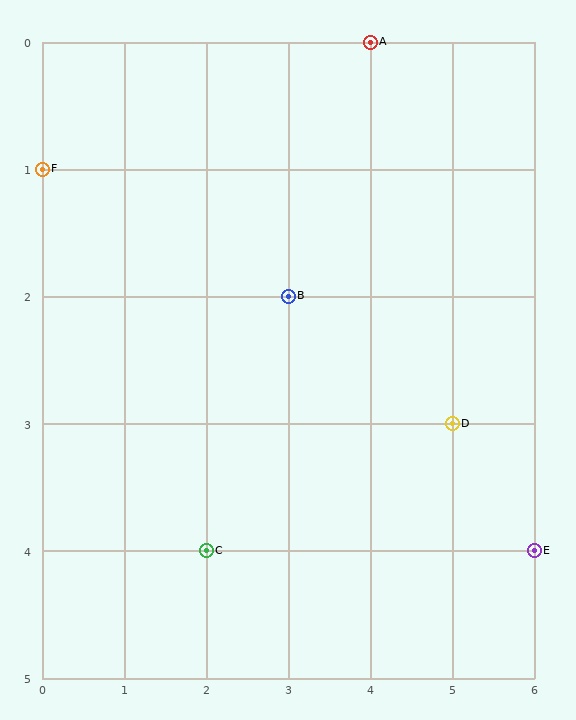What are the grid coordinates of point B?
Point B is at grid coordinates (3, 2).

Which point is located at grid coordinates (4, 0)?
Point A is at (4, 0).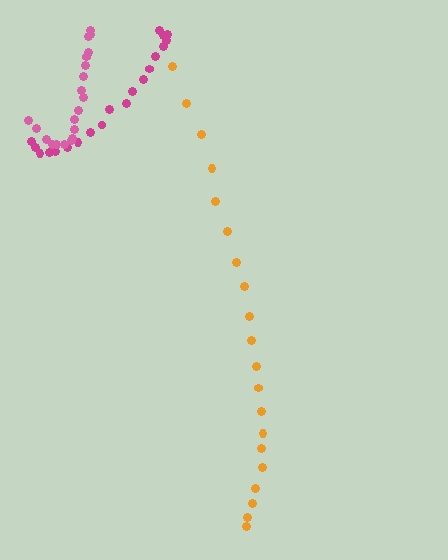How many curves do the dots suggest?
There are 3 distinct paths.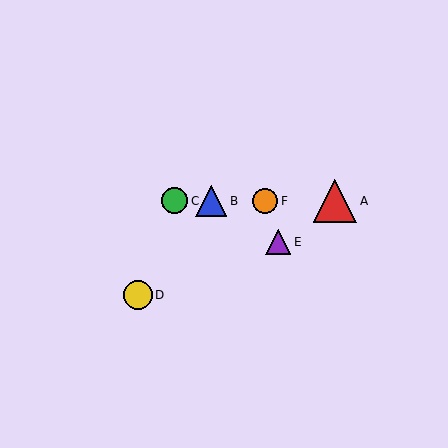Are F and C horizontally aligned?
Yes, both are at y≈201.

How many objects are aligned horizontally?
4 objects (A, B, C, F) are aligned horizontally.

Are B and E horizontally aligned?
No, B is at y≈201 and E is at y≈242.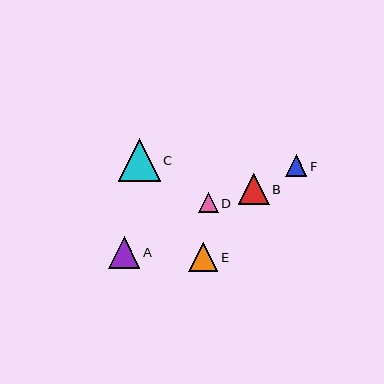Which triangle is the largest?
Triangle C is the largest with a size of approximately 42 pixels.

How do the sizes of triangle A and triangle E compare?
Triangle A and triangle E are approximately the same size.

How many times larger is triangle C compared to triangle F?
Triangle C is approximately 2.0 times the size of triangle F.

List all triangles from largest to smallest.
From largest to smallest: C, A, B, E, F, D.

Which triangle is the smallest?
Triangle D is the smallest with a size of approximately 20 pixels.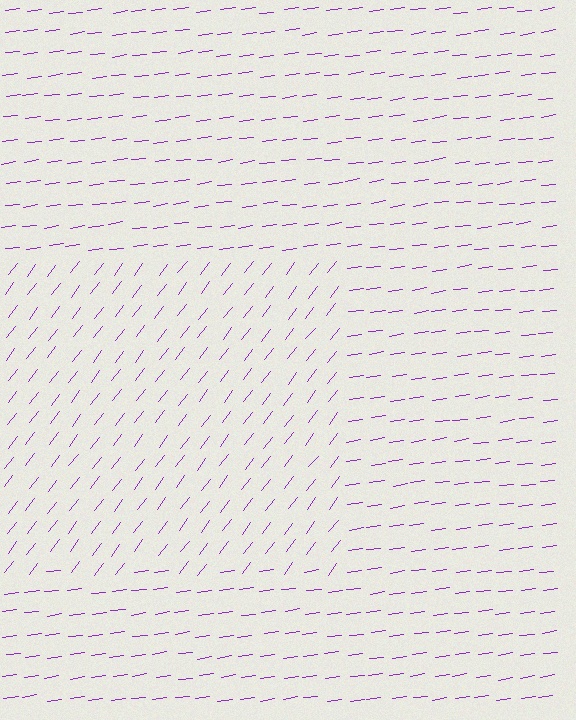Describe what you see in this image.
The image is filled with small purple line segments. A rectangle region in the image has lines oriented differently from the surrounding lines, creating a visible texture boundary.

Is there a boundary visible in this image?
Yes, there is a texture boundary formed by a change in line orientation.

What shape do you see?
I see a rectangle.